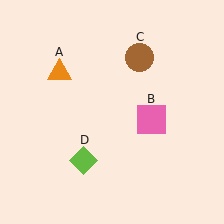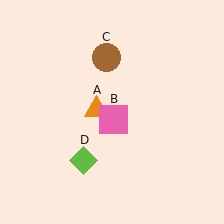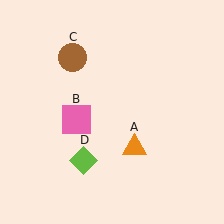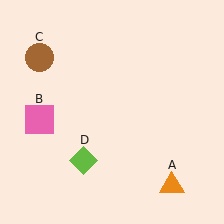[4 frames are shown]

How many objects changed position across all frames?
3 objects changed position: orange triangle (object A), pink square (object B), brown circle (object C).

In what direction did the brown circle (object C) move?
The brown circle (object C) moved left.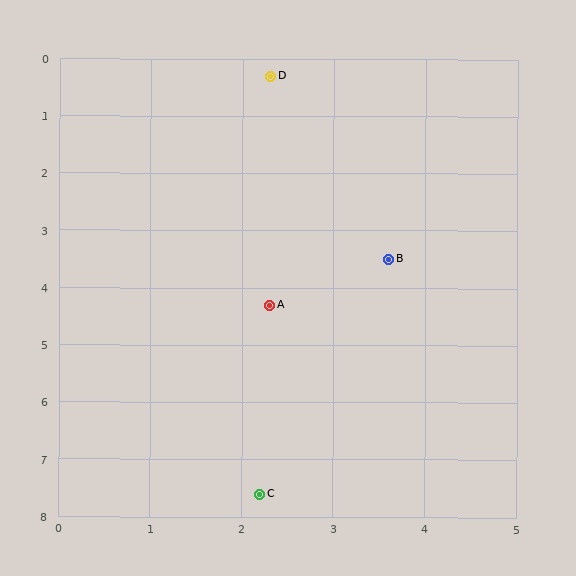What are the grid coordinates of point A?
Point A is at approximately (2.3, 4.3).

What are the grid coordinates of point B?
Point B is at approximately (3.6, 3.5).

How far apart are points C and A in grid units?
Points C and A are about 3.3 grid units apart.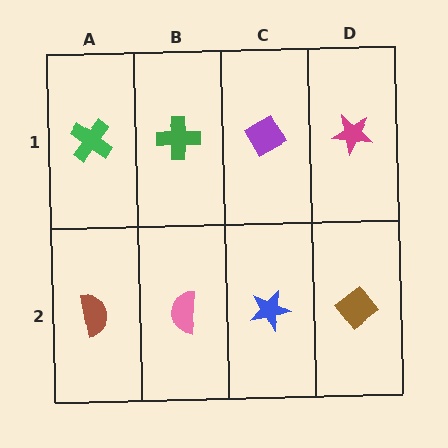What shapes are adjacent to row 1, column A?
A brown semicircle (row 2, column A), a green cross (row 1, column B).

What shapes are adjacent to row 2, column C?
A purple diamond (row 1, column C), a pink semicircle (row 2, column B), a brown diamond (row 2, column D).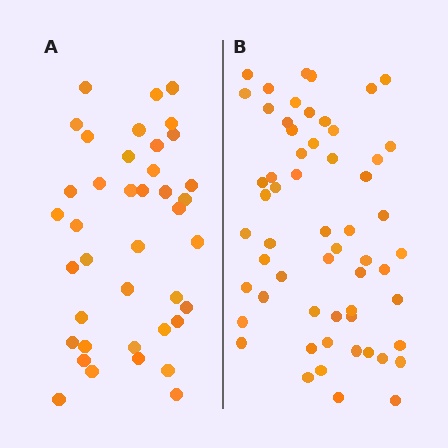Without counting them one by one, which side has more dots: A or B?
Region B (the right region) has more dots.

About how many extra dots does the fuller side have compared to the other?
Region B has approximately 20 more dots than region A.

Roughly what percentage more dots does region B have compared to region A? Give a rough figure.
About 45% more.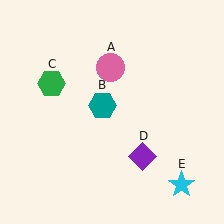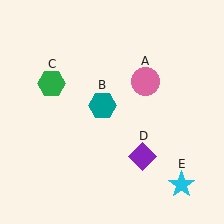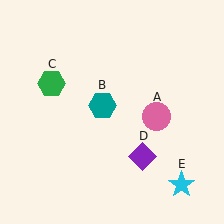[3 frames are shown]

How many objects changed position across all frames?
1 object changed position: pink circle (object A).